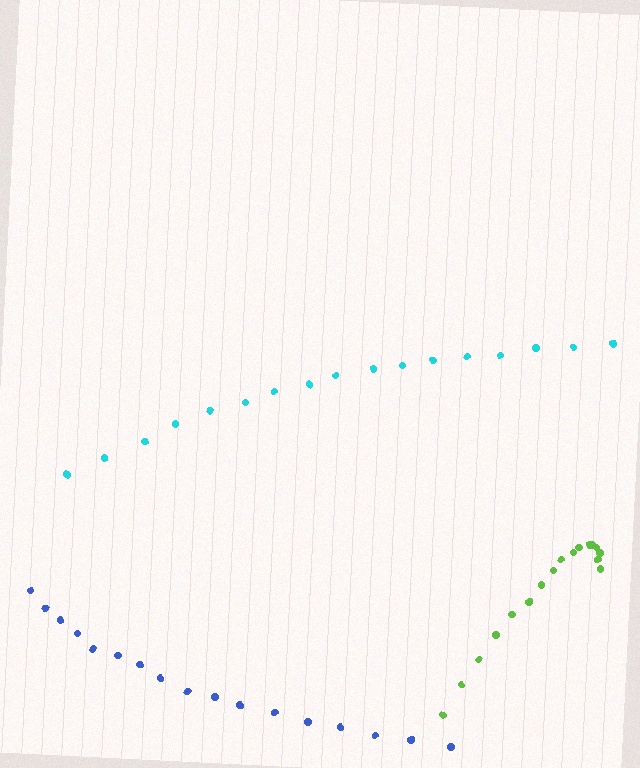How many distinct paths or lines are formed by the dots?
There are 3 distinct paths.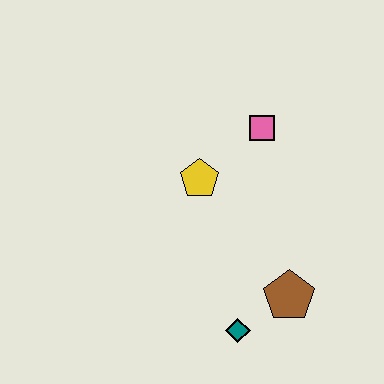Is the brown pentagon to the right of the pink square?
Yes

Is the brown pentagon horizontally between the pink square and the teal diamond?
No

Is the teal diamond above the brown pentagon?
No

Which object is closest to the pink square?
The yellow pentagon is closest to the pink square.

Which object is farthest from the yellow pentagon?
The teal diamond is farthest from the yellow pentagon.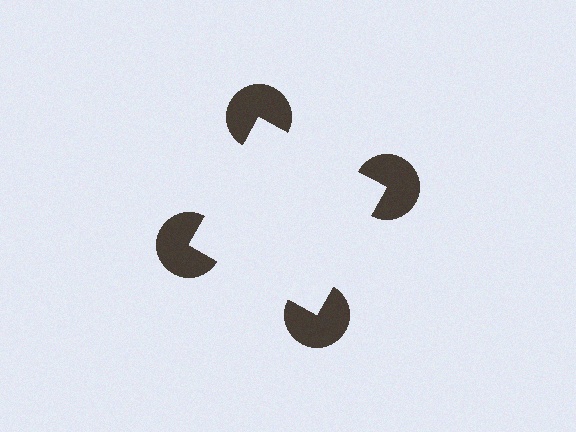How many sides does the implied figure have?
4 sides.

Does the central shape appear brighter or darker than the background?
It typically appears slightly brighter than the background, even though no actual brightness change is drawn.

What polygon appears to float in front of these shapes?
An illusory square — its edges are inferred from the aligned wedge cuts in the pac-man discs, not physically drawn.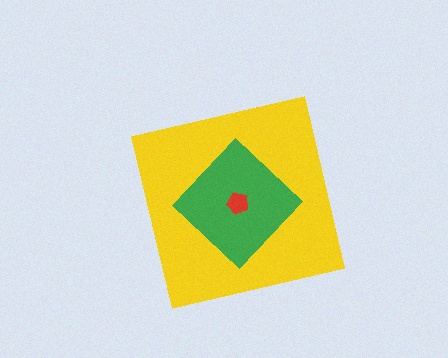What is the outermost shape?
The yellow square.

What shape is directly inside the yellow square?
The green diamond.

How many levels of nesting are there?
3.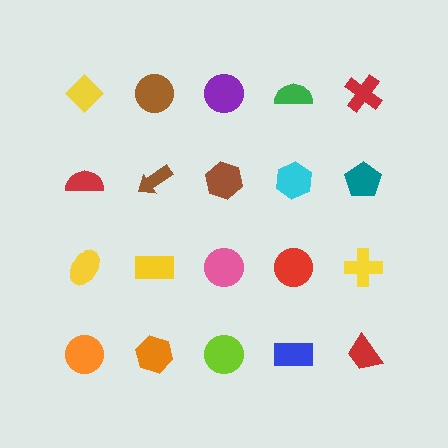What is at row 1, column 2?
A brown circle.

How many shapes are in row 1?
5 shapes.